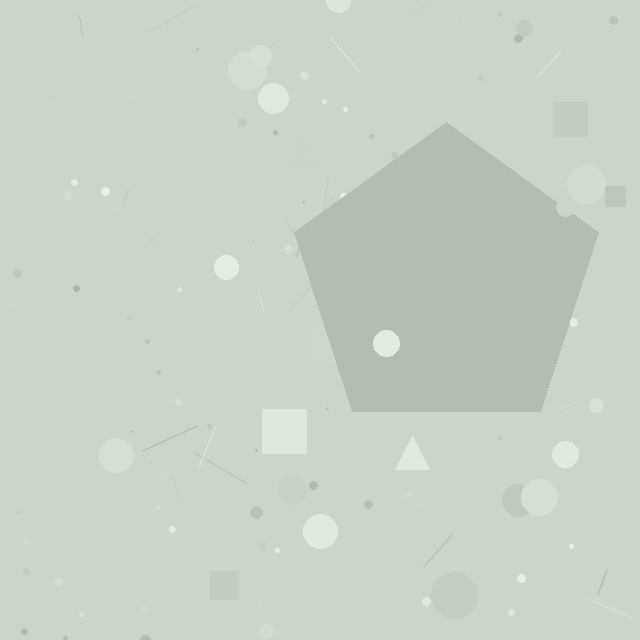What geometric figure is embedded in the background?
A pentagon is embedded in the background.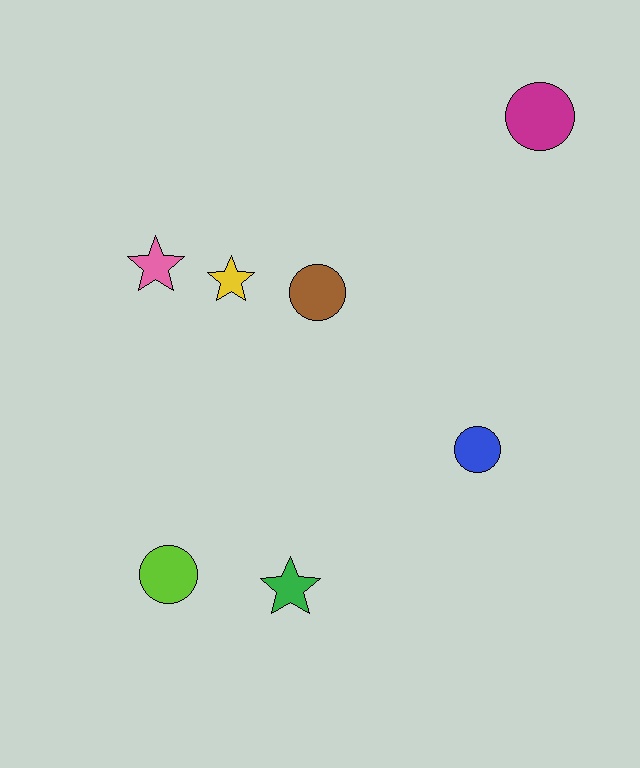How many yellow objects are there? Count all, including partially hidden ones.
There is 1 yellow object.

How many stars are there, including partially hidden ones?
There are 3 stars.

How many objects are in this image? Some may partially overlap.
There are 7 objects.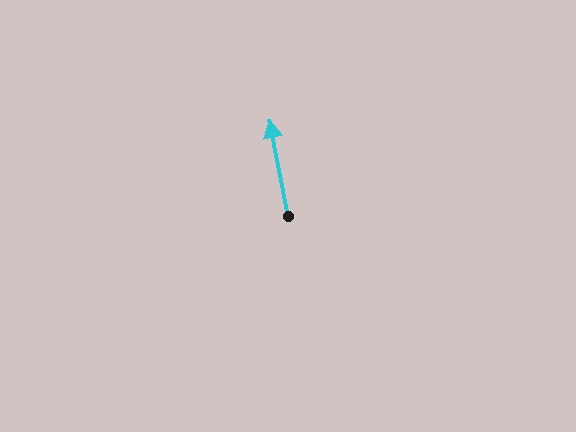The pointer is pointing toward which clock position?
Roughly 12 o'clock.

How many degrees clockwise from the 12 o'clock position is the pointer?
Approximately 349 degrees.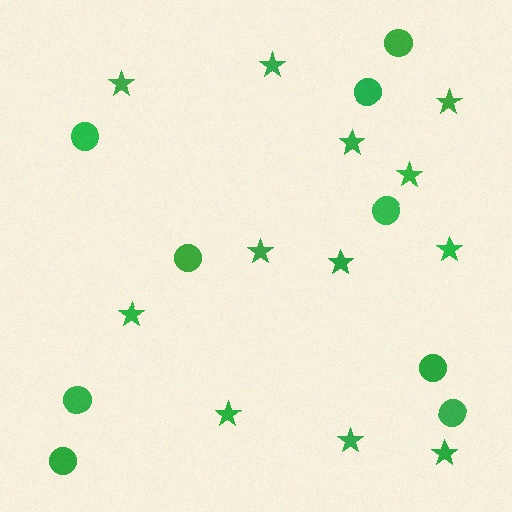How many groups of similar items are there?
There are 2 groups: one group of circles (9) and one group of stars (12).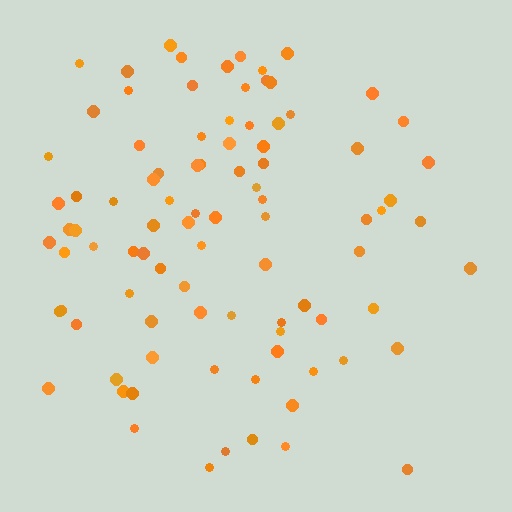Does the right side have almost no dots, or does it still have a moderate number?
Still a moderate number, just noticeably fewer than the left.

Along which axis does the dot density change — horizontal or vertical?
Horizontal.